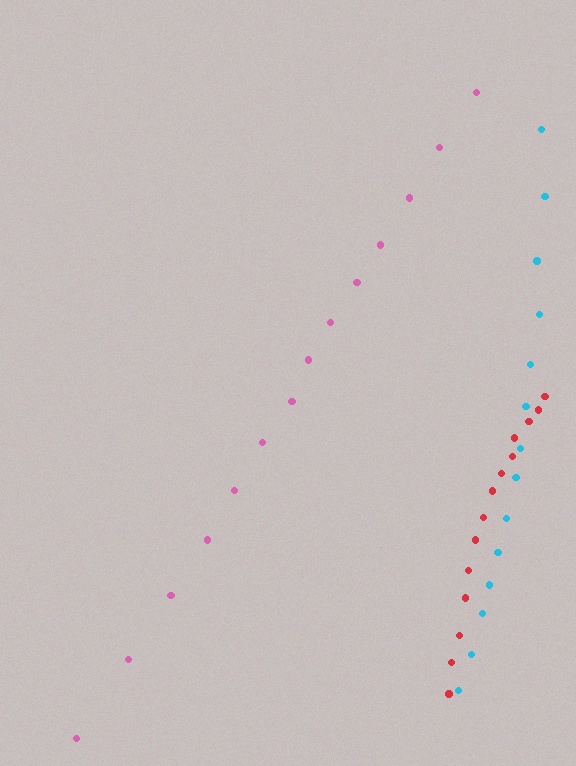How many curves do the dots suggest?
There are 3 distinct paths.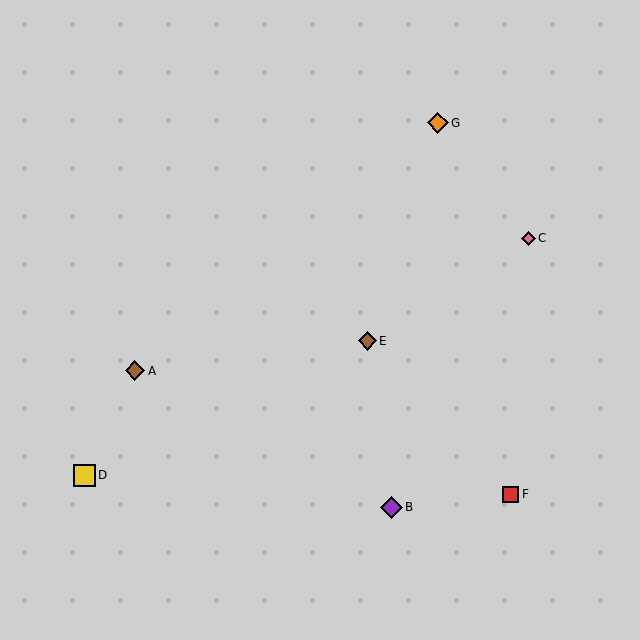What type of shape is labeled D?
Shape D is a yellow square.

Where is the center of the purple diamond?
The center of the purple diamond is at (391, 507).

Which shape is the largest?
The purple diamond (labeled B) is the largest.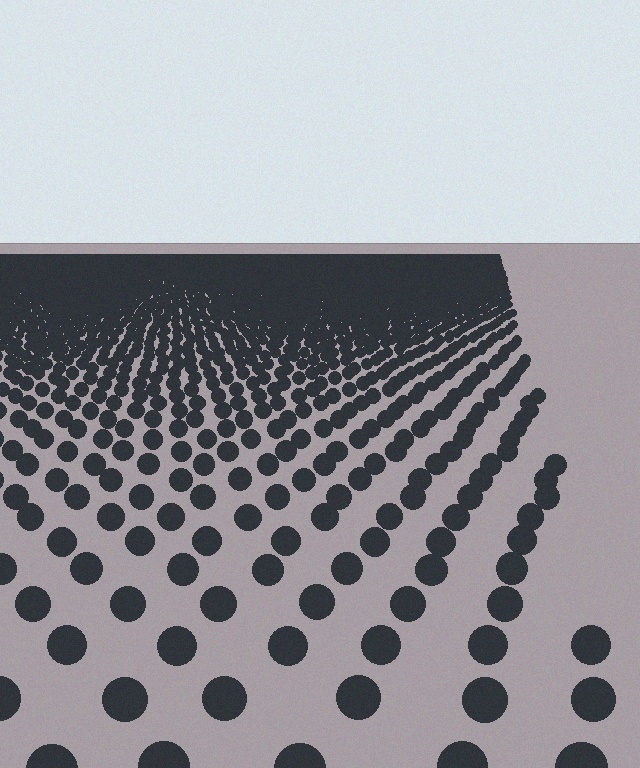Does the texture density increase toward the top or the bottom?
Density increases toward the top.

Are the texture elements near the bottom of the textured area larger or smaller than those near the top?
Larger. Near the bottom, elements are closer to the viewer and appear at a bigger on-screen size.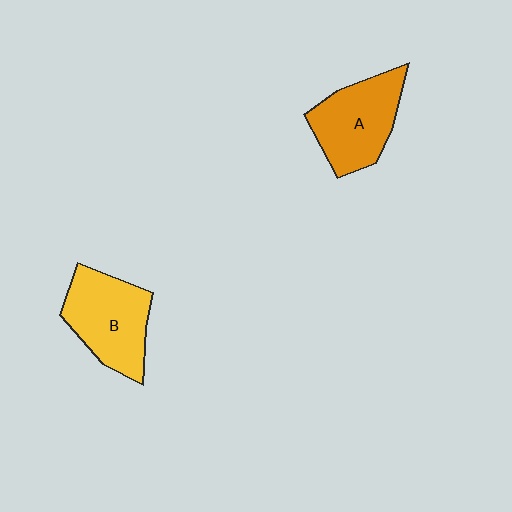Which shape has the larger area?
Shape B (yellow).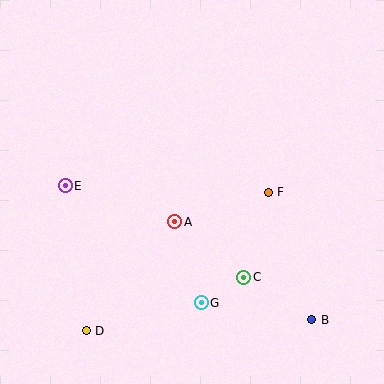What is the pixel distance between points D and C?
The distance between D and C is 167 pixels.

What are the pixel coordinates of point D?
Point D is at (86, 331).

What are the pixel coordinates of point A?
Point A is at (175, 222).